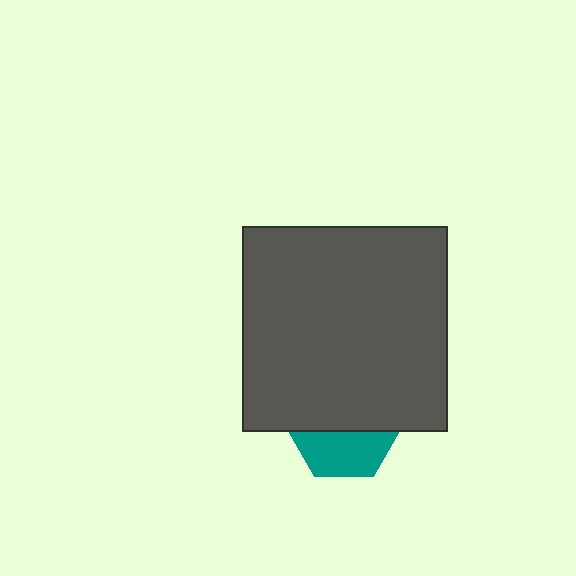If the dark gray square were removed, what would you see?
You would see the complete teal hexagon.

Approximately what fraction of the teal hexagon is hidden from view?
Roughly 58% of the teal hexagon is hidden behind the dark gray square.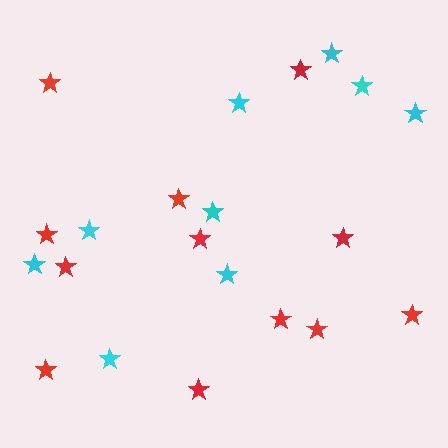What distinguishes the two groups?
There are 2 groups: one group of red stars (12) and one group of cyan stars (9).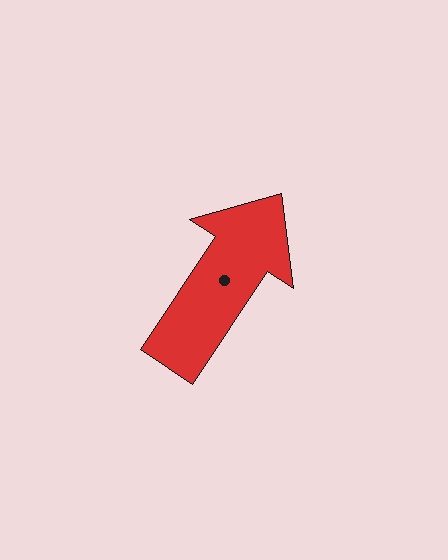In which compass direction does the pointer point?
Northeast.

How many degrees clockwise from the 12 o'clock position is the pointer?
Approximately 34 degrees.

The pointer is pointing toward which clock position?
Roughly 1 o'clock.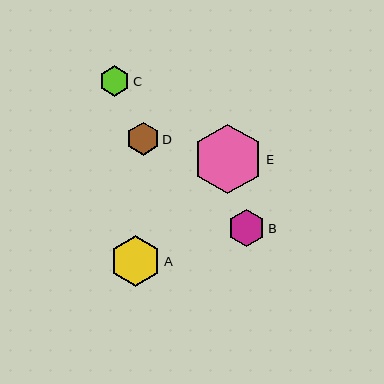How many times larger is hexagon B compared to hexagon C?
Hexagon B is approximately 1.2 times the size of hexagon C.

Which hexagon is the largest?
Hexagon E is the largest with a size of approximately 70 pixels.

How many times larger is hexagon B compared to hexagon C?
Hexagon B is approximately 1.2 times the size of hexagon C.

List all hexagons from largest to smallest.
From largest to smallest: E, A, B, D, C.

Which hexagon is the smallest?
Hexagon C is the smallest with a size of approximately 31 pixels.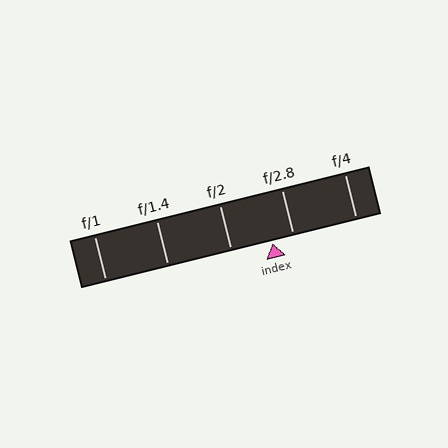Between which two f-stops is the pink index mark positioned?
The index mark is between f/2 and f/2.8.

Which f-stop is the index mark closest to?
The index mark is closest to f/2.8.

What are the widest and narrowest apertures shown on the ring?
The widest aperture shown is f/1 and the narrowest is f/4.